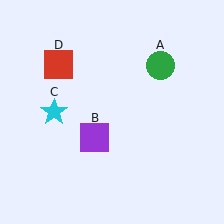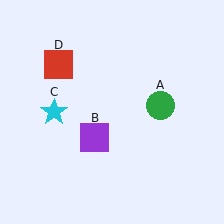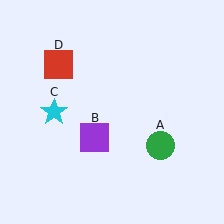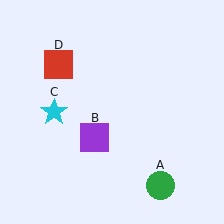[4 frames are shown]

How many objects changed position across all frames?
1 object changed position: green circle (object A).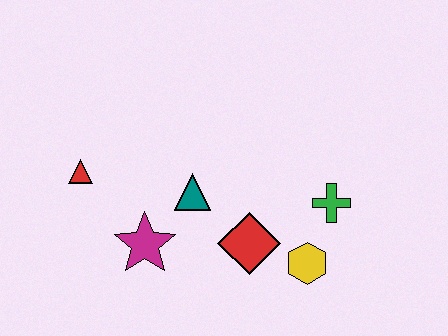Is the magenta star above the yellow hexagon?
Yes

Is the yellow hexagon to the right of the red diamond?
Yes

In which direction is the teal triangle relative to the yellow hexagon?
The teal triangle is to the left of the yellow hexagon.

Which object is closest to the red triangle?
The magenta star is closest to the red triangle.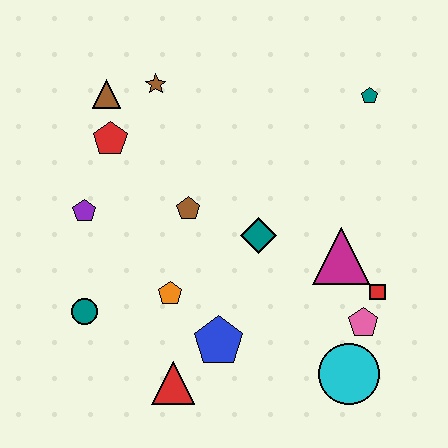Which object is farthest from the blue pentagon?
The teal pentagon is farthest from the blue pentagon.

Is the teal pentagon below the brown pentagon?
No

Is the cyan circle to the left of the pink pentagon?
Yes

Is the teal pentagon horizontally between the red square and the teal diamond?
Yes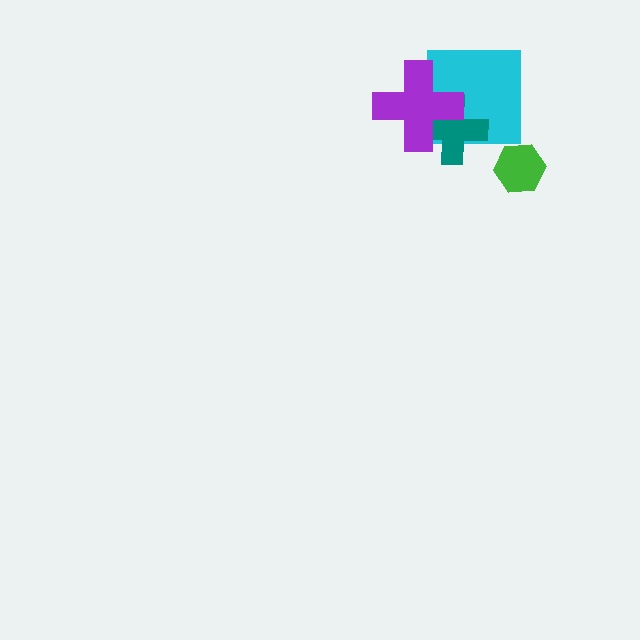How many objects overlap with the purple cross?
2 objects overlap with the purple cross.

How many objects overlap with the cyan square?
2 objects overlap with the cyan square.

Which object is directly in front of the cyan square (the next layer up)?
The teal cross is directly in front of the cyan square.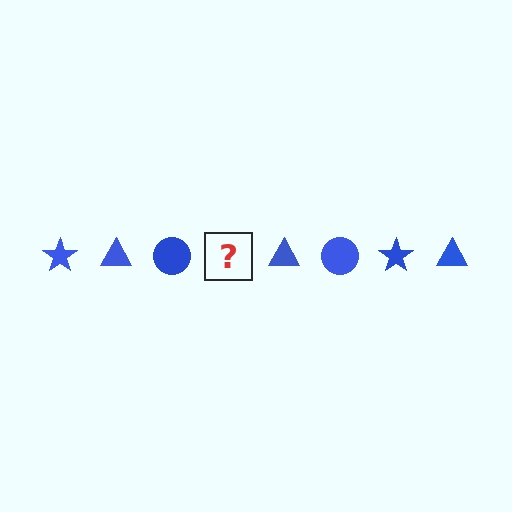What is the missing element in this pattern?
The missing element is a blue star.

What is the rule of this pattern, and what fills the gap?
The rule is that the pattern cycles through star, triangle, circle shapes in blue. The gap should be filled with a blue star.